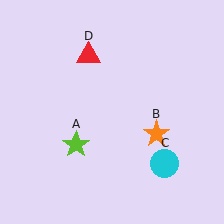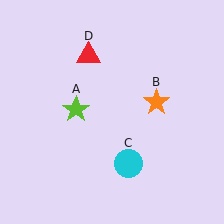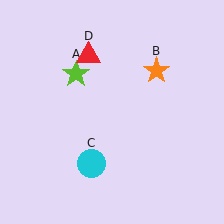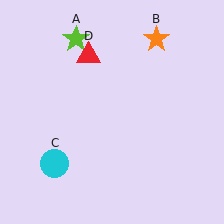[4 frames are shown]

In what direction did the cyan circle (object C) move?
The cyan circle (object C) moved left.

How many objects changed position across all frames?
3 objects changed position: lime star (object A), orange star (object B), cyan circle (object C).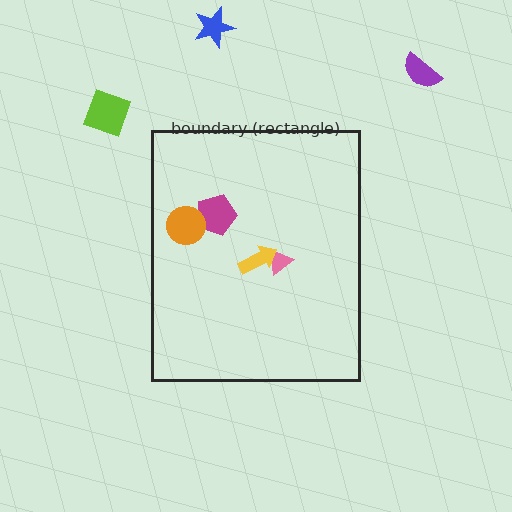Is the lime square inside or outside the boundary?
Outside.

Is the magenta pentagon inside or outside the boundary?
Inside.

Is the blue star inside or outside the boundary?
Outside.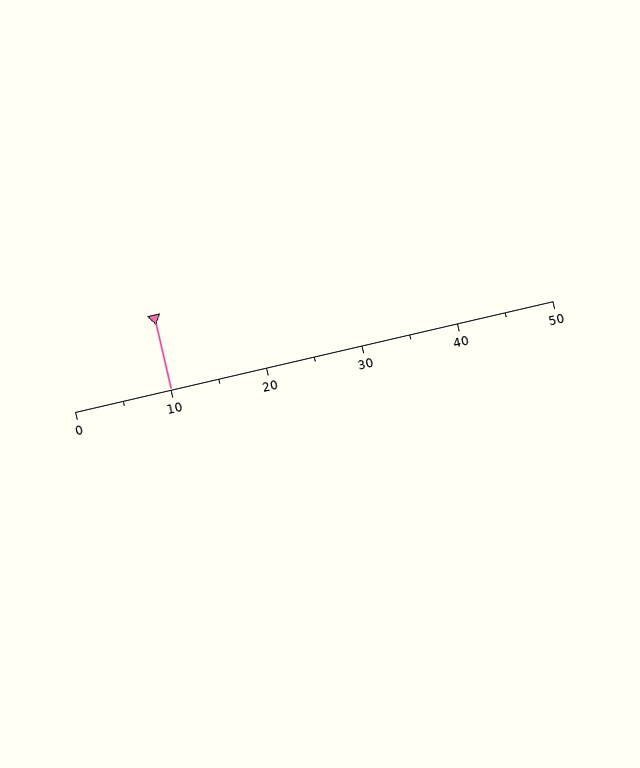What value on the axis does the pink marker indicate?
The marker indicates approximately 10.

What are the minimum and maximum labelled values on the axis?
The axis runs from 0 to 50.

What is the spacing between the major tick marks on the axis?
The major ticks are spaced 10 apart.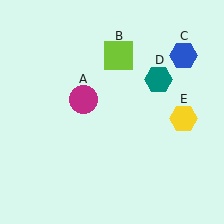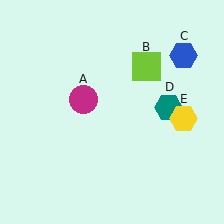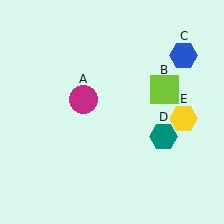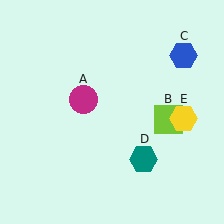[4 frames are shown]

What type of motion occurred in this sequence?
The lime square (object B), teal hexagon (object D) rotated clockwise around the center of the scene.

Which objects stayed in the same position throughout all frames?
Magenta circle (object A) and blue hexagon (object C) and yellow hexagon (object E) remained stationary.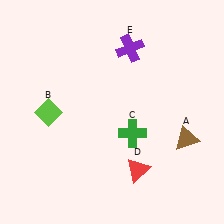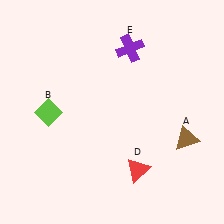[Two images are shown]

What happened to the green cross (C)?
The green cross (C) was removed in Image 2. It was in the bottom-right area of Image 1.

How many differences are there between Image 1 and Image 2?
There is 1 difference between the two images.